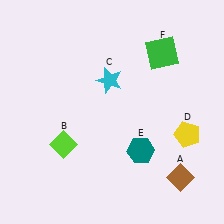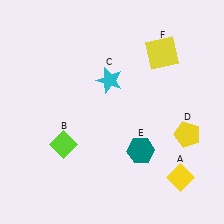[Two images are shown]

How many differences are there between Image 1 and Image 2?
There are 2 differences between the two images.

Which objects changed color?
A changed from brown to yellow. F changed from green to yellow.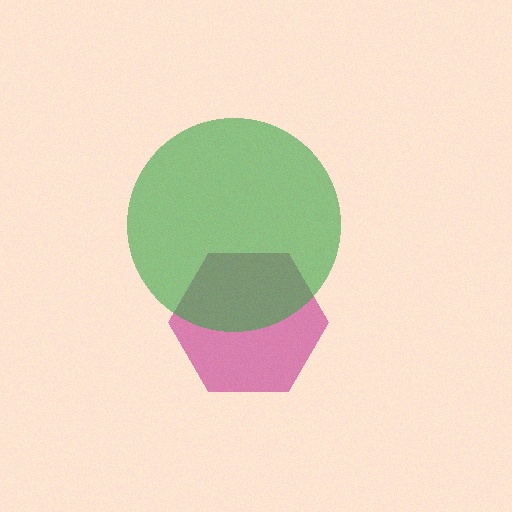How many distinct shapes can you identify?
There are 2 distinct shapes: a magenta hexagon, a green circle.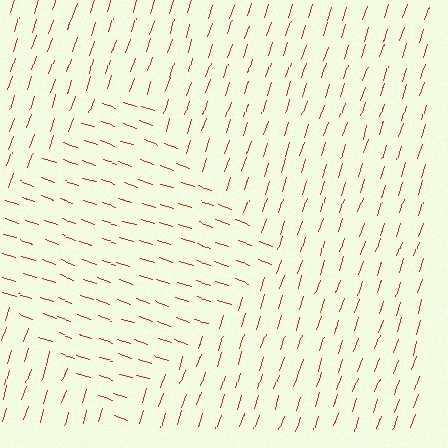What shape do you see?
I see a diamond.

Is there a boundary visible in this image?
Yes, there is a texture boundary formed by a change in line orientation.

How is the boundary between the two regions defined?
The boundary is defined purely by a change in line orientation (approximately 90 degrees difference). All lines are the same color and thickness.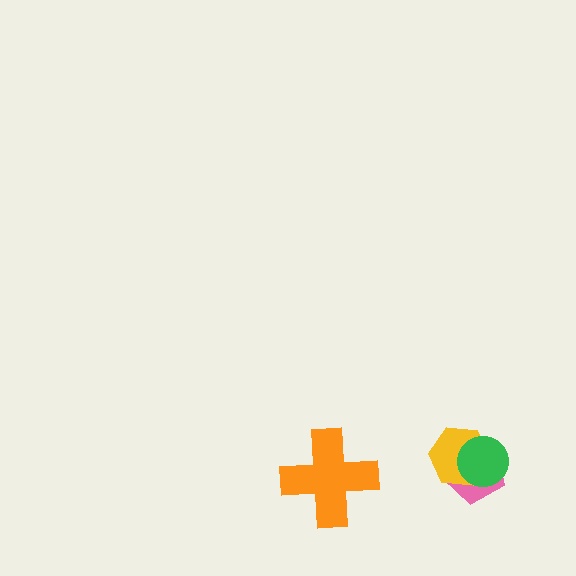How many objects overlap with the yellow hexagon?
2 objects overlap with the yellow hexagon.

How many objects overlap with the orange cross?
0 objects overlap with the orange cross.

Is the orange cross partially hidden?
No, no other shape covers it.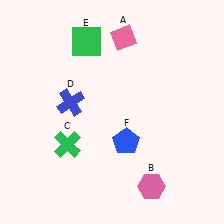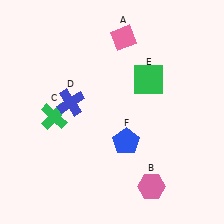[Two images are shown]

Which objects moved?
The objects that moved are: the green cross (C), the green square (E).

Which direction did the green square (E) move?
The green square (E) moved right.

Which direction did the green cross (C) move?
The green cross (C) moved up.